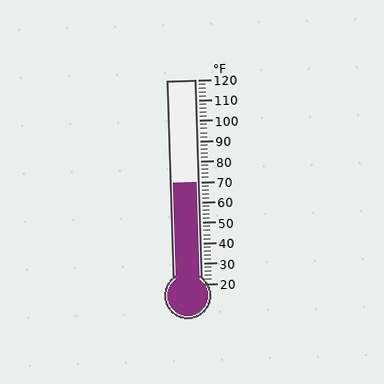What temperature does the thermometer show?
The thermometer shows approximately 70°F.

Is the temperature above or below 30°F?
The temperature is above 30°F.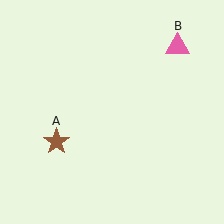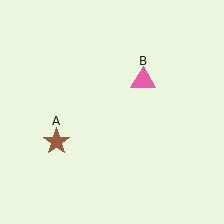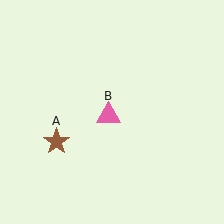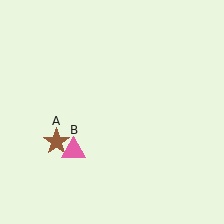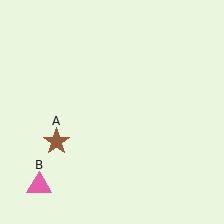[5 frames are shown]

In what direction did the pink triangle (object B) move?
The pink triangle (object B) moved down and to the left.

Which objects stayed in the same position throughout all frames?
Brown star (object A) remained stationary.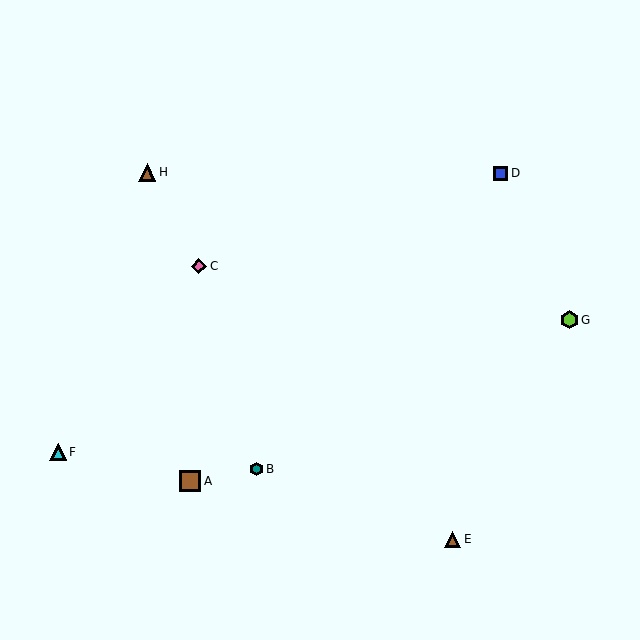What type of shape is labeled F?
Shape F is a cyan triangle.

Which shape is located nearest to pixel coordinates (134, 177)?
The brown triangle (labeled H) at (147, 172) is nearest to that location.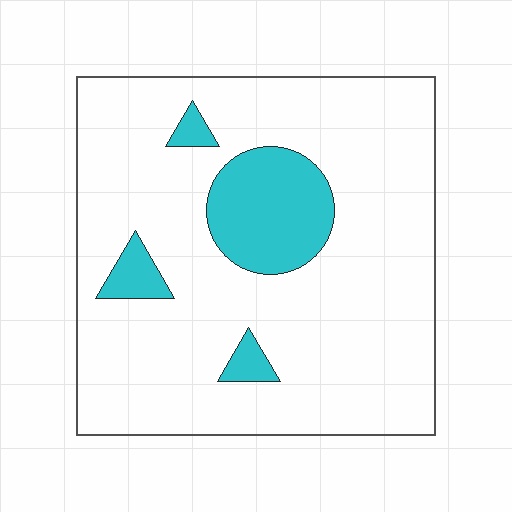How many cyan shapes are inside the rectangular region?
4.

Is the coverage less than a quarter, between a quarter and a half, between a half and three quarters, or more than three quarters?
Less than a quarter.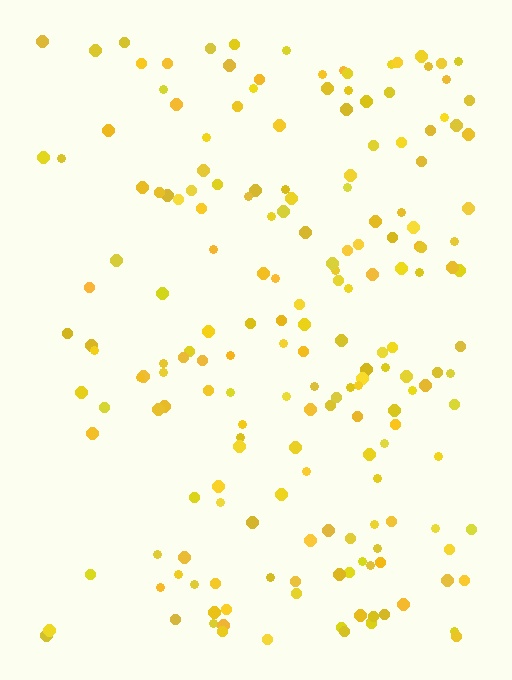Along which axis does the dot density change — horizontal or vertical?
Horizontal.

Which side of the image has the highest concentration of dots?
The right.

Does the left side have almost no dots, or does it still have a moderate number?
Still a moderate number, just noticeably fewer than the right.